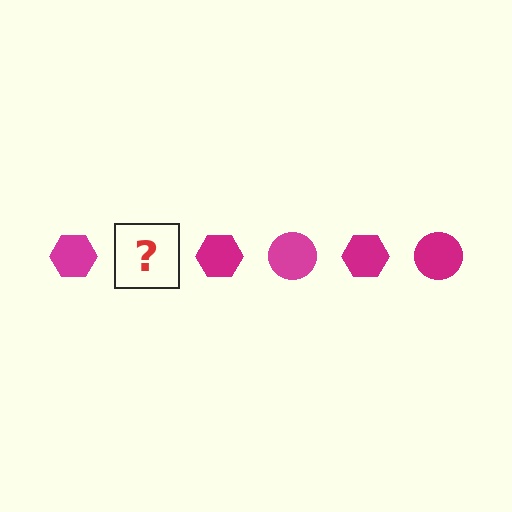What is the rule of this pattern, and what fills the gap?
The rule is that the pattern cycles through hexagon, circle shapes in magenta. The gap should be filled with a magenta circle.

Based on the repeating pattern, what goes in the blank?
The blank should be a magenta circle.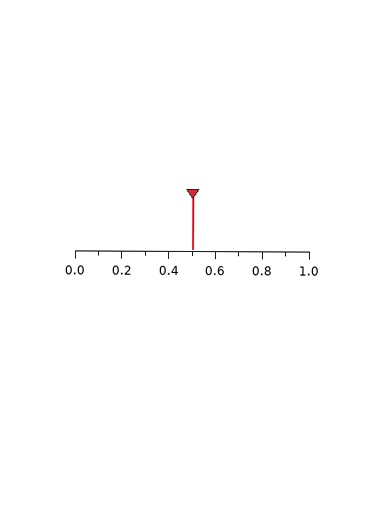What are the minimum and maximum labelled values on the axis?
The axis runs from 0.0 to 1.0.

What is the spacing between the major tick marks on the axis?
The major ticks are spaced 0.2 apart.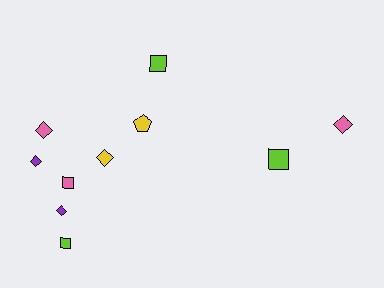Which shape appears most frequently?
Diamond, with 5 objects.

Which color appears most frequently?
Pink, with 3 objects.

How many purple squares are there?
There are no purple squares.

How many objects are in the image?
There are 10 objects.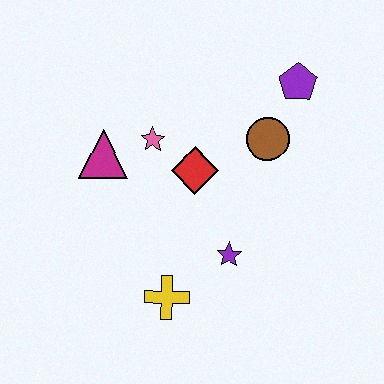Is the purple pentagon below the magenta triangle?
No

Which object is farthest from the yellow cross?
The purple pentagon is farthest from the yellow cross.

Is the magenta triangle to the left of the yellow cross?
Yes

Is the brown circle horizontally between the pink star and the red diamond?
No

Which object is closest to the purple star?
The yellow cross is closest to the purple star.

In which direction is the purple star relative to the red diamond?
The purple star is below the red diamond.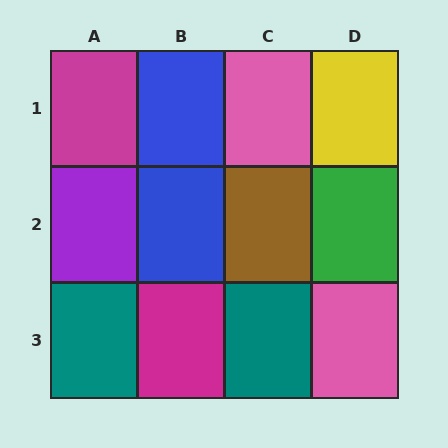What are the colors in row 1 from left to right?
Magenta, blue, pink, yellow.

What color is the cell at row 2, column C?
Brown.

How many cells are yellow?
1 cell is yellow.